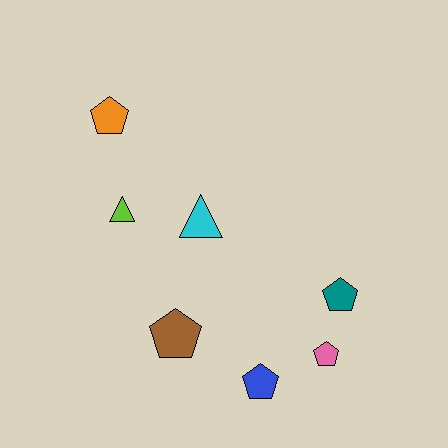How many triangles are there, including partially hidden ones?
There are 2 triangles.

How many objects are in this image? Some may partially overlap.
There are 7 objects.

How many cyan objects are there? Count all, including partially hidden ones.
There is 1 cyan object.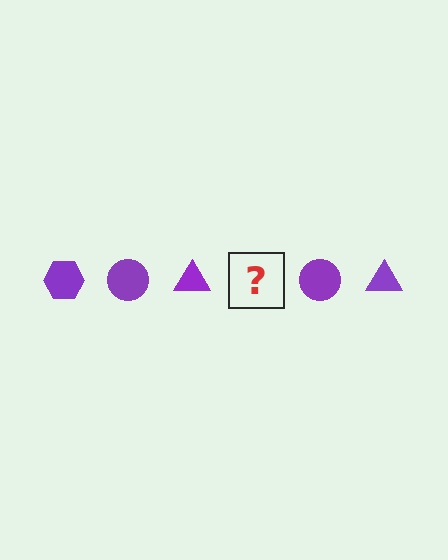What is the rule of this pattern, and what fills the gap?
The rule is that the pattern cycles through hexagon, circle, triangle shapes in purple. The gap should be filled with a purple hexagon.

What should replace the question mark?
The question mark should be replaced with a purple hexagon.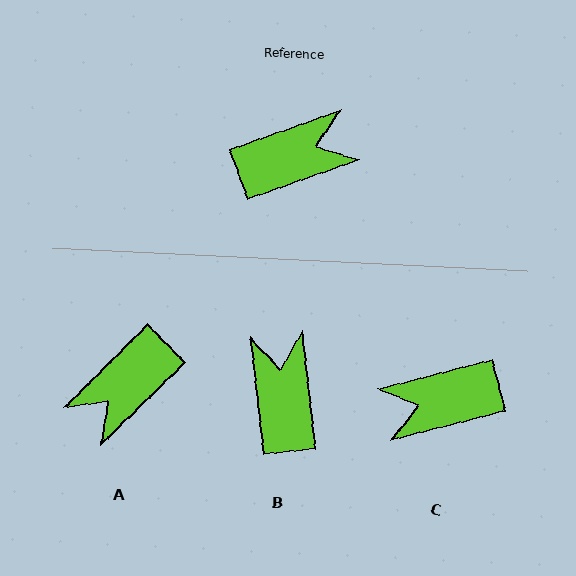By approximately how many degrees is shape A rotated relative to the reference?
Approximately 155 degrees clockwise.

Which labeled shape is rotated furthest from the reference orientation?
C, about 175 degrees away.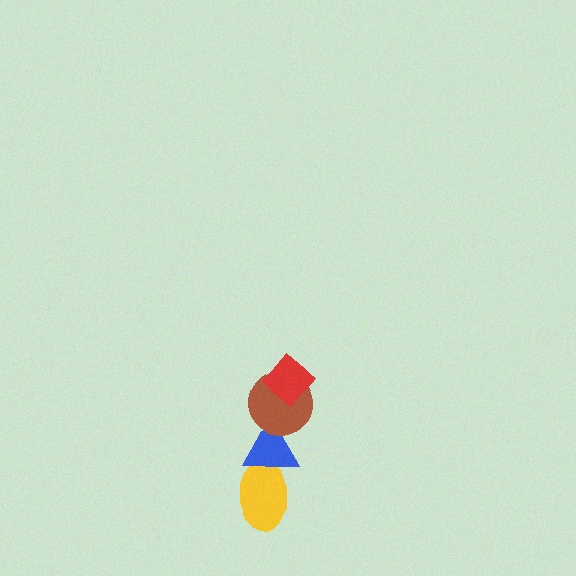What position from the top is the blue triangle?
The blue triangle is 3rd from the top.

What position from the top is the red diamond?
The red diamond is 1st from the top.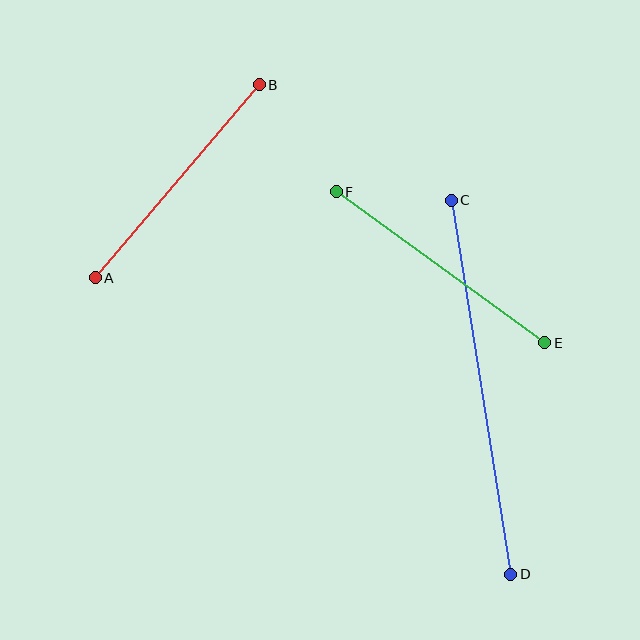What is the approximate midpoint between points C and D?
The midpoint is at approximately (481, 387) pixels.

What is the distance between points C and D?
The distance is approximately 379 pixels.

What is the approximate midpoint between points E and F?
The midpoint is at approximately (440, 267) pixels.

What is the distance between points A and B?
The distance is approximately 253 pixels.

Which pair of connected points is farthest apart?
Points C and D are farthest apart.